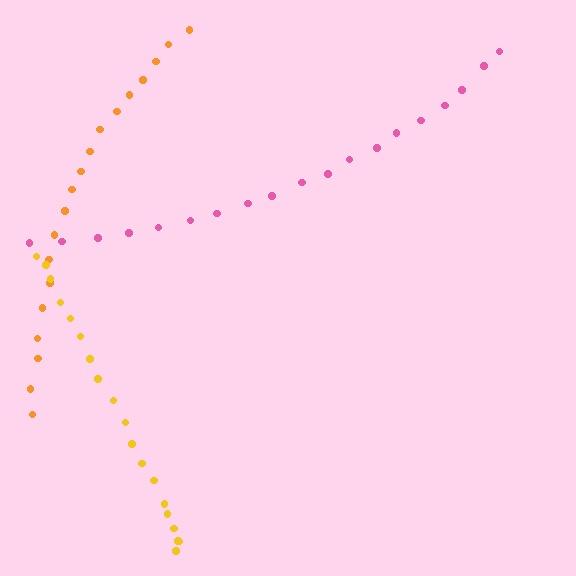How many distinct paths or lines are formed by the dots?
There are 3 distinct paths.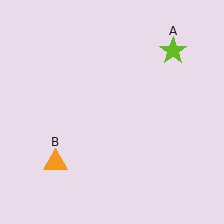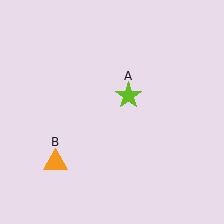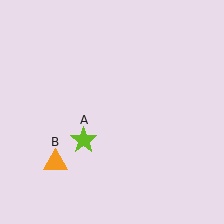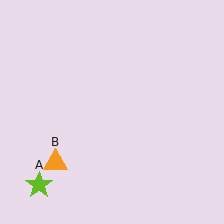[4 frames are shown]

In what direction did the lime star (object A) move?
The lime star (object A) moved down and to the left.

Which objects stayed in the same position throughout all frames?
Orange triangle (object B) remained stationary.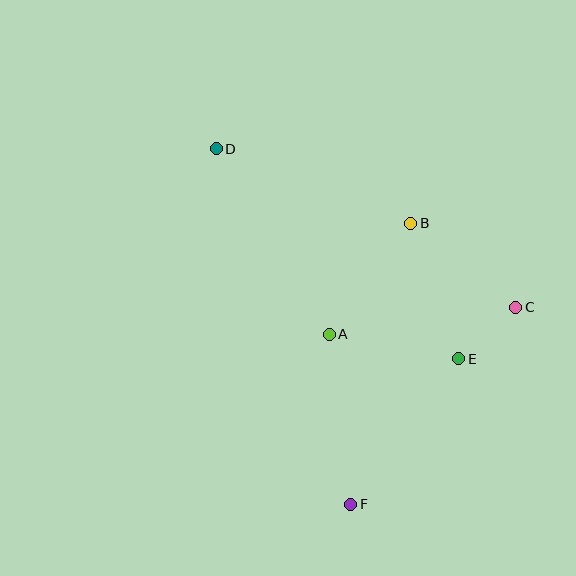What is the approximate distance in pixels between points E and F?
The distance between E and F is approximately 182 pixels.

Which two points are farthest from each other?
Points D and F are farthest from each other.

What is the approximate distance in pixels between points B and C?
The distance between B and C is approximately 134 pixels.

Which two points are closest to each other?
Points C and E are closest to each other.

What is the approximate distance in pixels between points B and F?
The distance between B and F is approximately 288 pixels.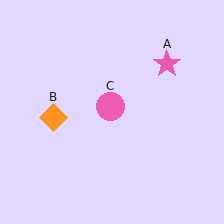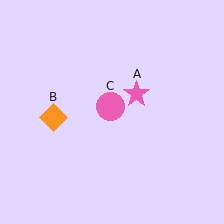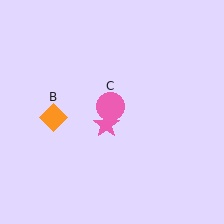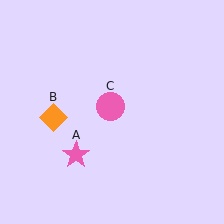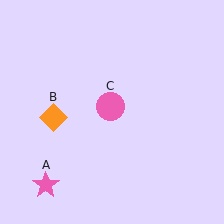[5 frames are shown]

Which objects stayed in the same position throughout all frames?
Orange diamond (object B) and pink circle (object C) remained stationary.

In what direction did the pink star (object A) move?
The pink star (object A) moved down and to the left.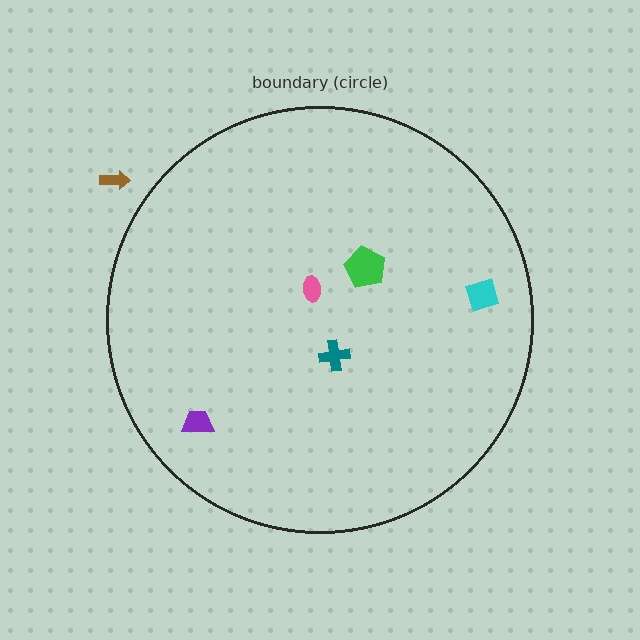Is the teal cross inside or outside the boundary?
Inside.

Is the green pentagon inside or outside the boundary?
Inside.